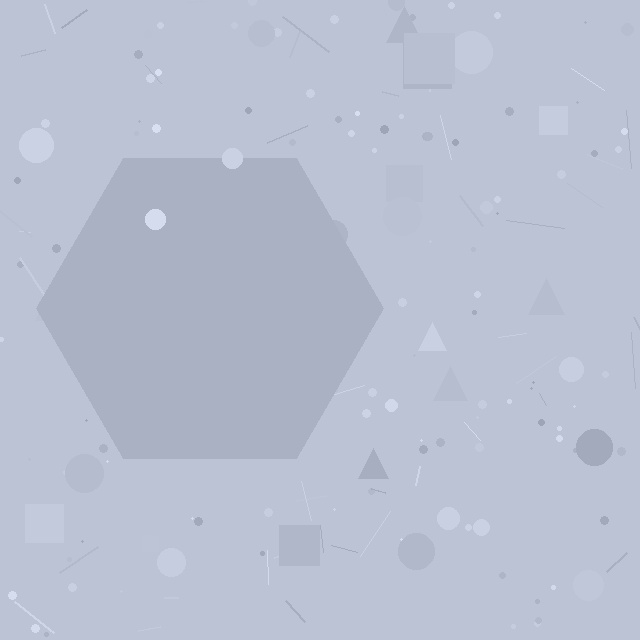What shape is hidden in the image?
A hexagon is hidden in the image.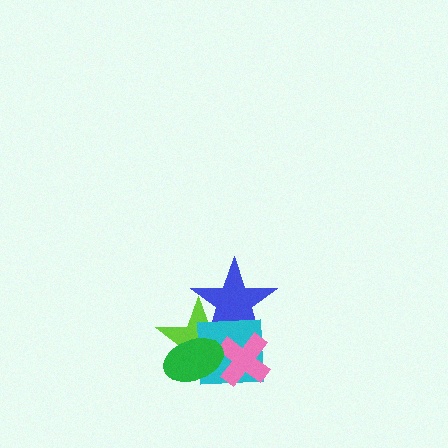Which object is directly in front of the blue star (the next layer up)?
The lime star is directly in front of the blue star.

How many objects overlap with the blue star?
3 objects overlap with the blue star.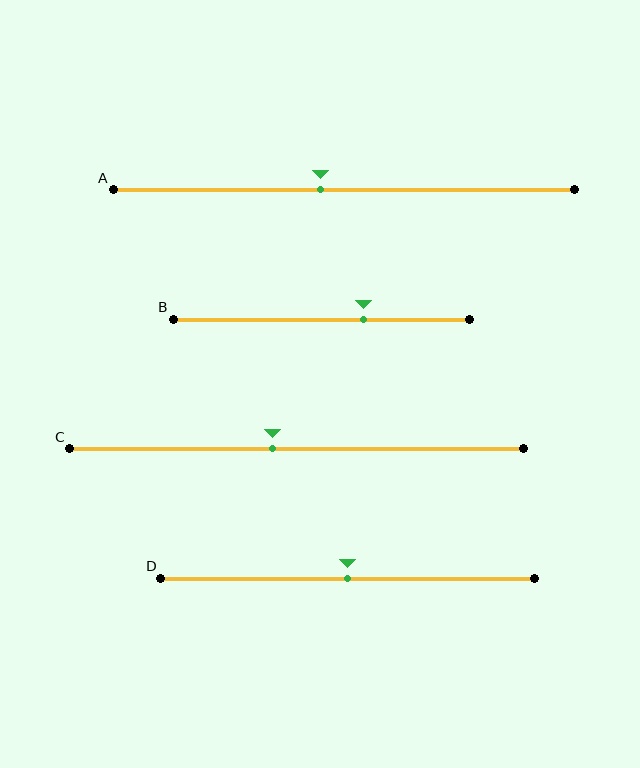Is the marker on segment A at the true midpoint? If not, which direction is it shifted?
No, the marker on segment A is shifted to the left by about 5% of the segment length.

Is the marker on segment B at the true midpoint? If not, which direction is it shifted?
No, the marker on segment B is shifted to the right by about 14% of the segment length.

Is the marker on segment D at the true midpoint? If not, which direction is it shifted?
Yes, the marker on segment D is at the true midpoint.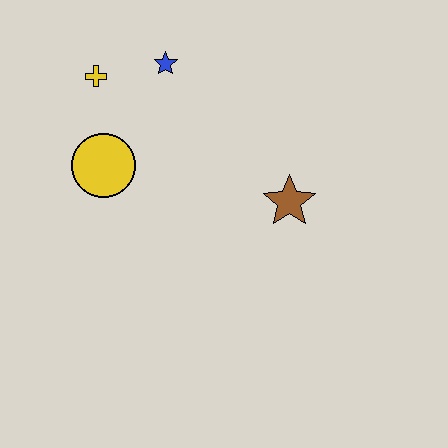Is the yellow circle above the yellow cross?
No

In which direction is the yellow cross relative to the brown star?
The yellow cross is to the left of the brown star.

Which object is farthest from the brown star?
The yellow cross is farthest from the brown star.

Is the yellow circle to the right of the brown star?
No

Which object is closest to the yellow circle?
The yellow cross is closest to the yellow circle.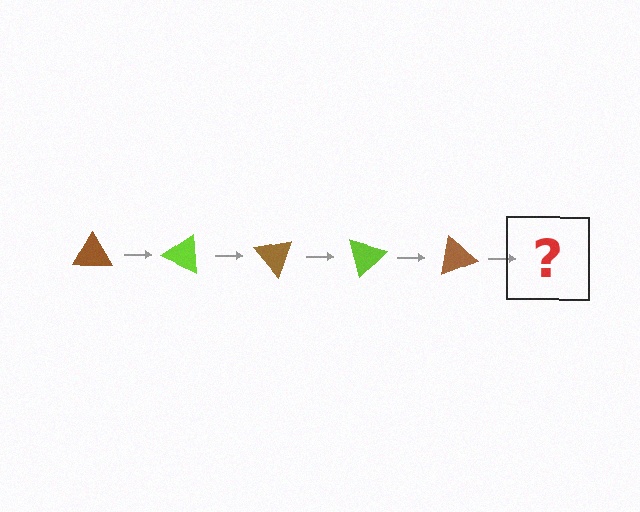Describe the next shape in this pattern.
It should be a lime triangle, rotated 125 degrees from the start.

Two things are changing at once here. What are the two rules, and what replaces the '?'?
The two rules are that it rotates 25 degrees each step and the color cycles through brown and lime. The '?' should be a lime triangle, rotated 125 degrees from the start.